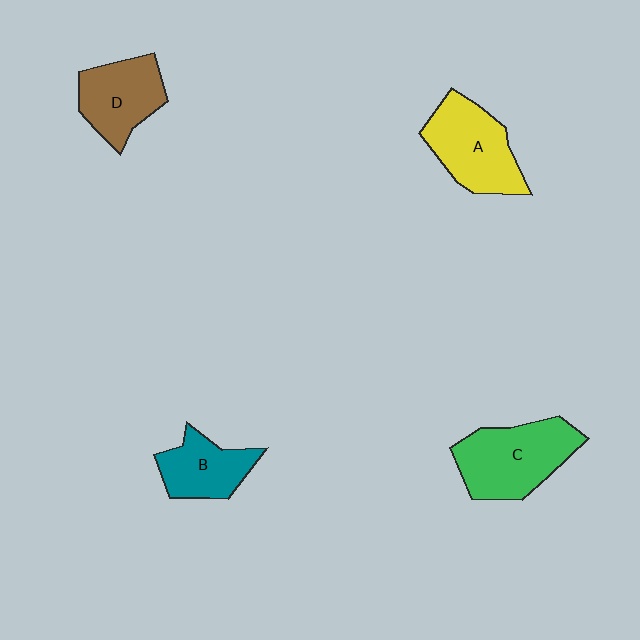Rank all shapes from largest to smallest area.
From largest to smallest: C (green), A (yellow), D (brown), B (teal).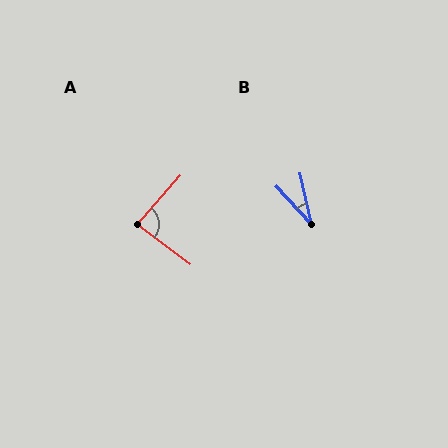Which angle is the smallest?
B, at approximately 30 degrees.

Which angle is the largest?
A, at approximately 85 degrees.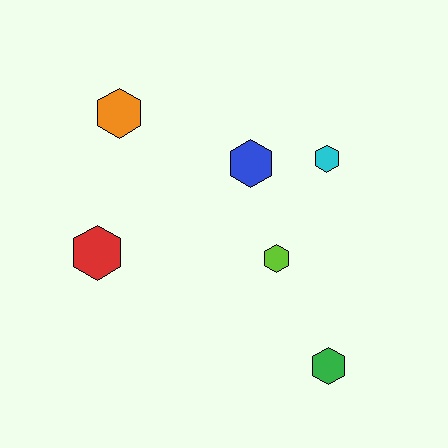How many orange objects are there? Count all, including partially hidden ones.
There is 1 orange object.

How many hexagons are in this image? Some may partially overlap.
There are 6 hexagons.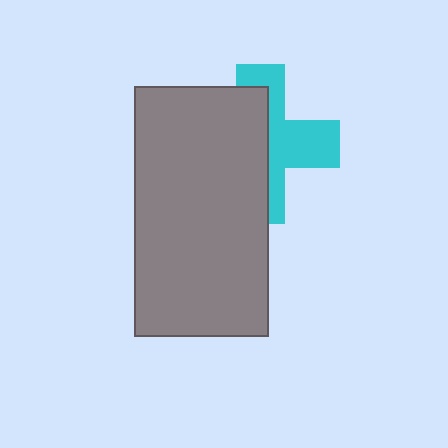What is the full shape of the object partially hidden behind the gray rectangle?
The partially hidden object is a cyan cross.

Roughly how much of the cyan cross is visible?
A small part of it is visible (roughly 45%).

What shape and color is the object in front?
The object in front is a gray rectangle.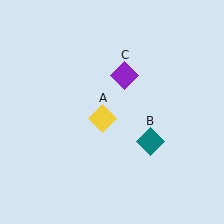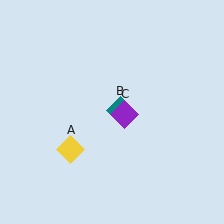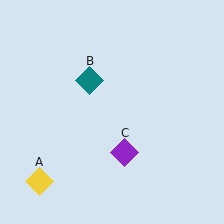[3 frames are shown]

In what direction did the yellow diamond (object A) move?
The yellow diamond (object A) moved down and to the left.